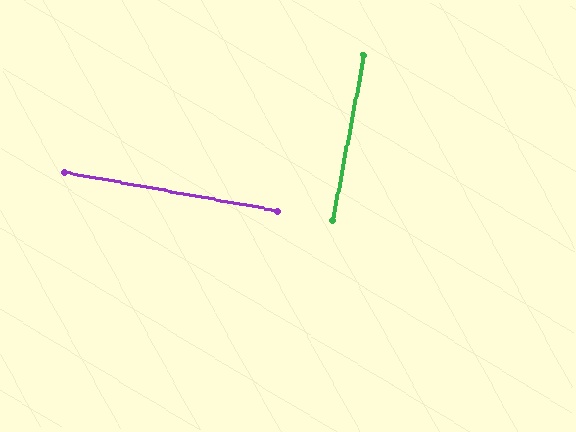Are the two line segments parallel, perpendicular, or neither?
Perpendicular — they meet at approximately 90°.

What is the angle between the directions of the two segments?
Approximately 90 degrees.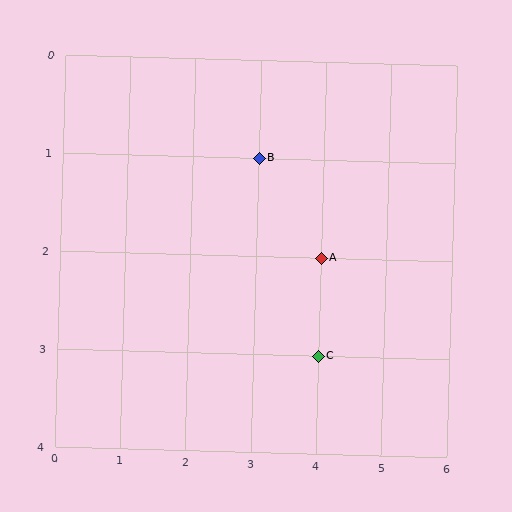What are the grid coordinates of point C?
Point C is at grid coordinates (4, 3).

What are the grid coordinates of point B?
Point B is at grid coordinates (3, 1).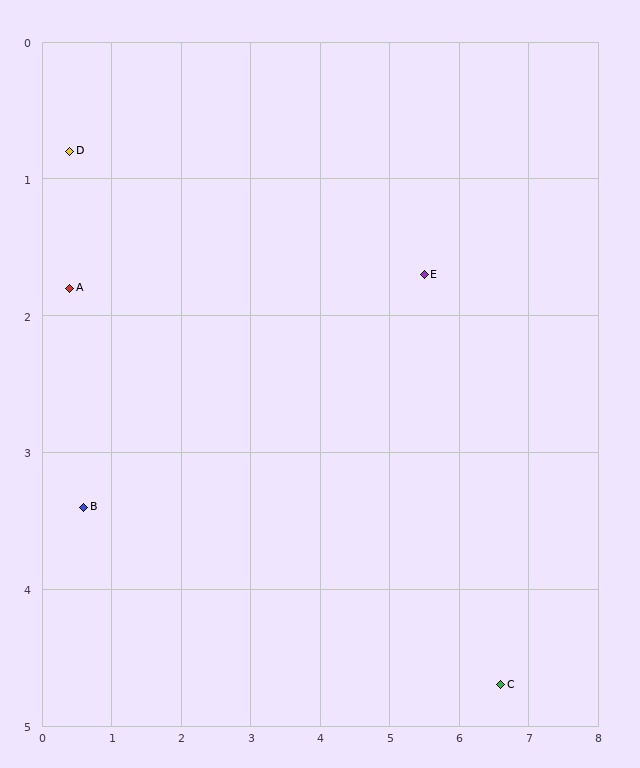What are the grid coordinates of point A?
Point A is at approximately (0.4, 1.8).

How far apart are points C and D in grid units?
Points C and D are about 7.3 grid units apart.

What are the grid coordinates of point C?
Point C is at approximately (6.6, 4.7).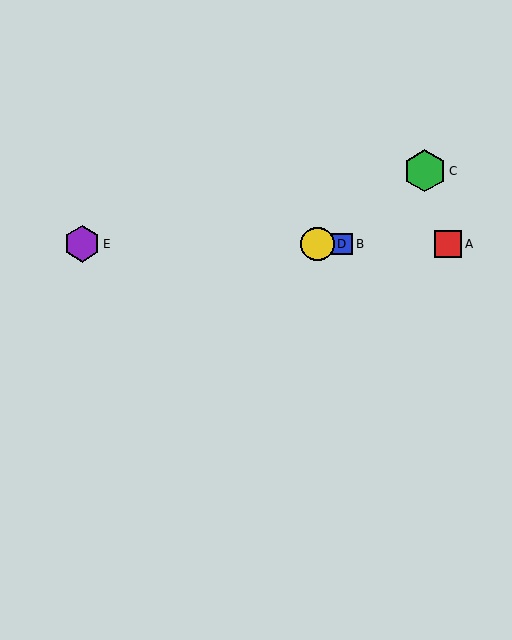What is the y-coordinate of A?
Object A is at y≈244.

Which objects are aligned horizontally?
Objects A, B, D, E are aligned horizontally.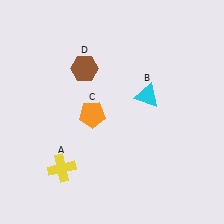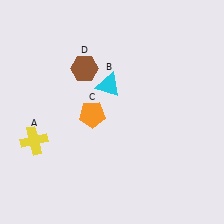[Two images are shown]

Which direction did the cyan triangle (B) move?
The cyan triangle (B) moved left.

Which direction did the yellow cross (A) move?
The yellow cross (A) moved left.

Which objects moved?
The objects that moved are: the yellow cross (A), the cyan triangle (B).